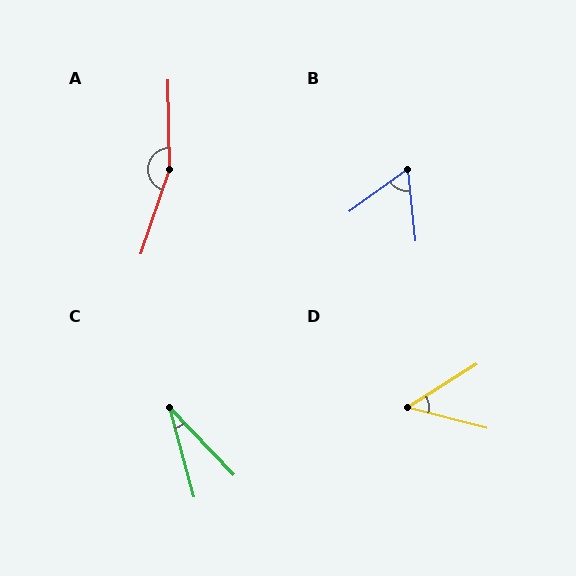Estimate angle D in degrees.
Approximately 47 degrees.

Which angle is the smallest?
C, at approximately 28 degrees.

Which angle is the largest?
A, at approximately 160 degrees.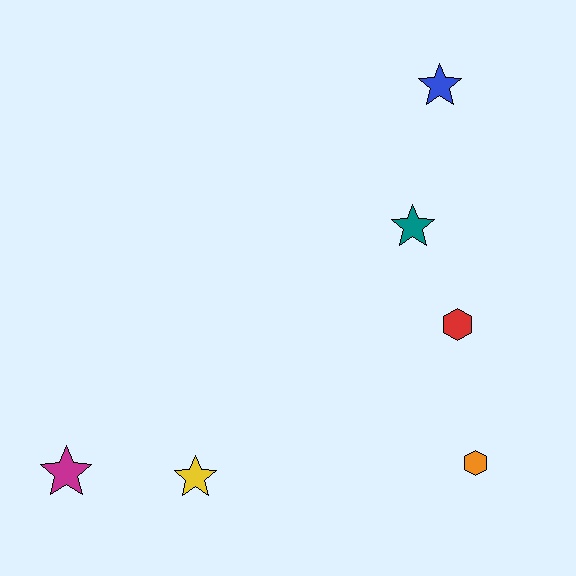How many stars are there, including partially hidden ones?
There are 4 stars.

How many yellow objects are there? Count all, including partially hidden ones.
There is 1 yellow object.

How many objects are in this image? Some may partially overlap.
There are 6 objects.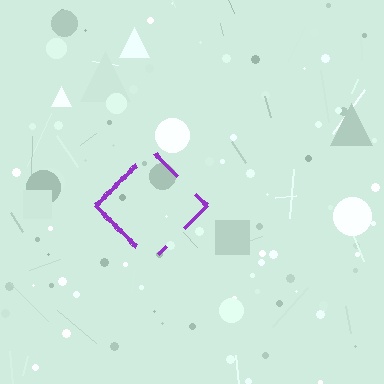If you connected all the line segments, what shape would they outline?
They would outline a diamond.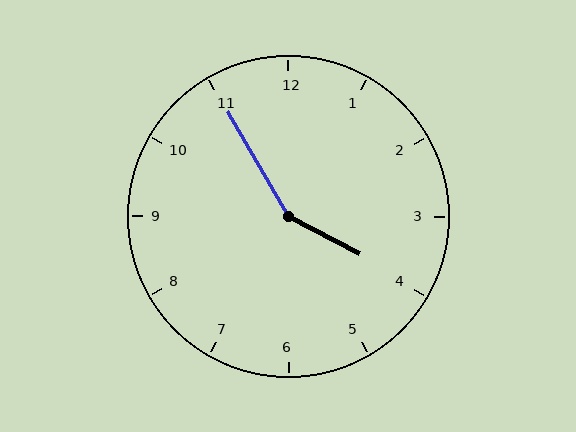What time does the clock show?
3:55.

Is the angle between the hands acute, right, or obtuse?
It is obtuse.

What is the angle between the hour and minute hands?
Approximately 148 degrees.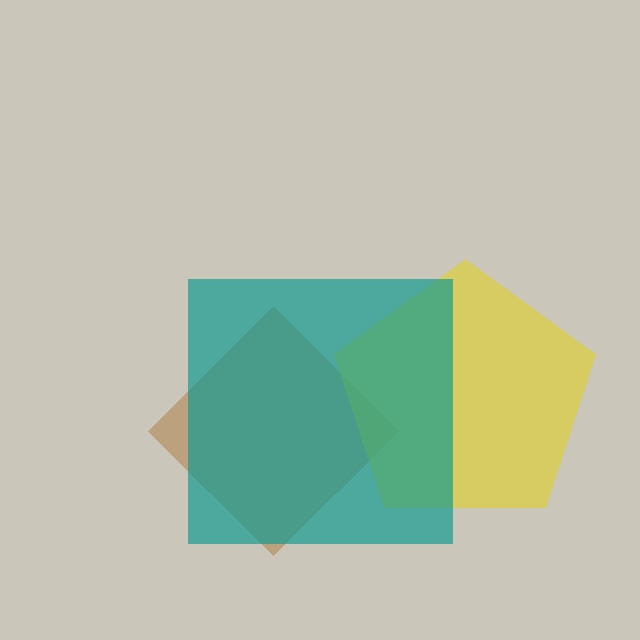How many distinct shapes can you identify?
There are 3 distinct shapes: a brown diamond, a yellow pentagon, a teal square.